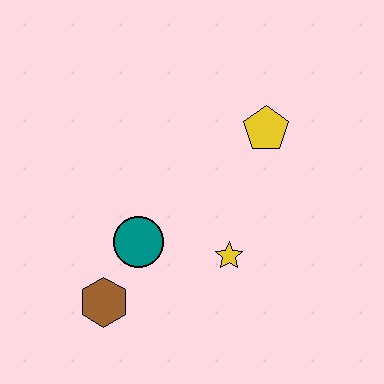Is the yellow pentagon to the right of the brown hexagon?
Yes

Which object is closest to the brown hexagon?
The teal circle is closest to the brown hexagon.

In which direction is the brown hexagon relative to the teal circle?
The brown hexagon is below the teal circle.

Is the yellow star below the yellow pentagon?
Yes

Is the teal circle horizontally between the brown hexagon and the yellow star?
Yes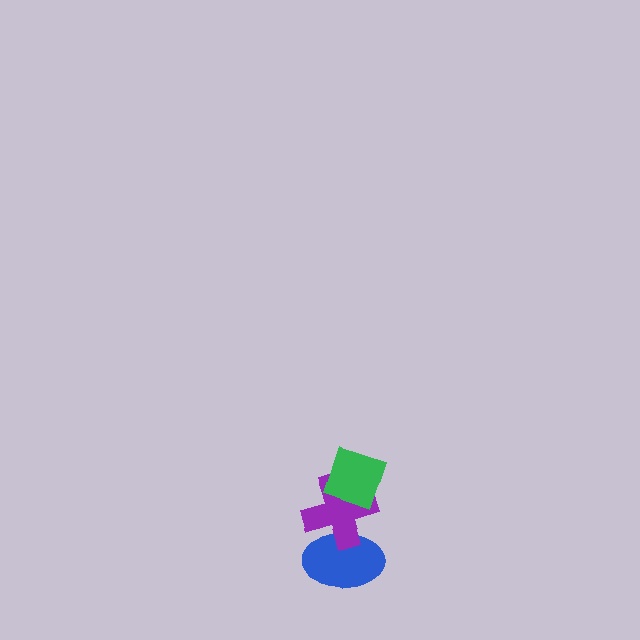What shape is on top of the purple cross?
The green diamond is on top of the purple cross.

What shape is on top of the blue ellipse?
The purple cross is on top of the blue ellipse.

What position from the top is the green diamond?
The green diamond is 1st from the top.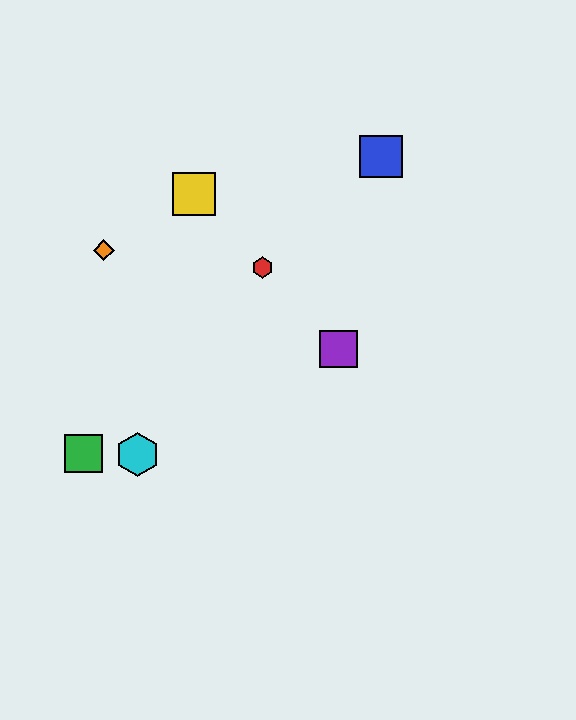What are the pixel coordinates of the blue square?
The blue square is at (381, 157).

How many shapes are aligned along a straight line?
3 shapes (the red hexagon, the yellow square, the purple square) are aligned along a straight line.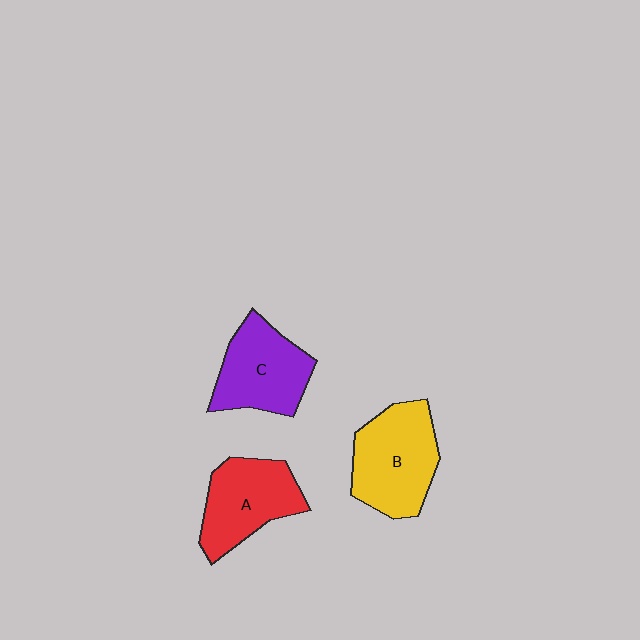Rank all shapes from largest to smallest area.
From largest to smallest: B (yellow), C (purple), A (red).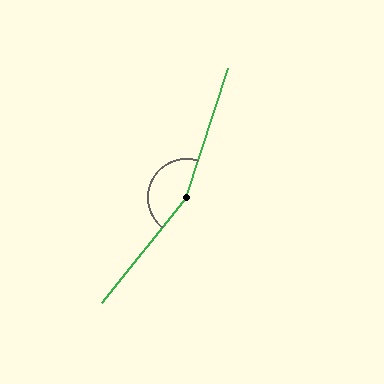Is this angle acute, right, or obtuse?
It is obtuse.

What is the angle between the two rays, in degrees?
Approximately 159 degrees.